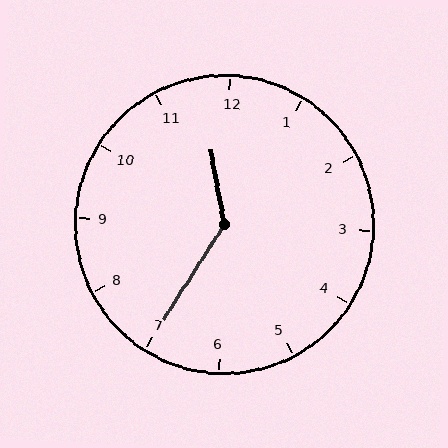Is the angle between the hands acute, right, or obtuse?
It is obtuse.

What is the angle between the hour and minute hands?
Approximately 138 degrees.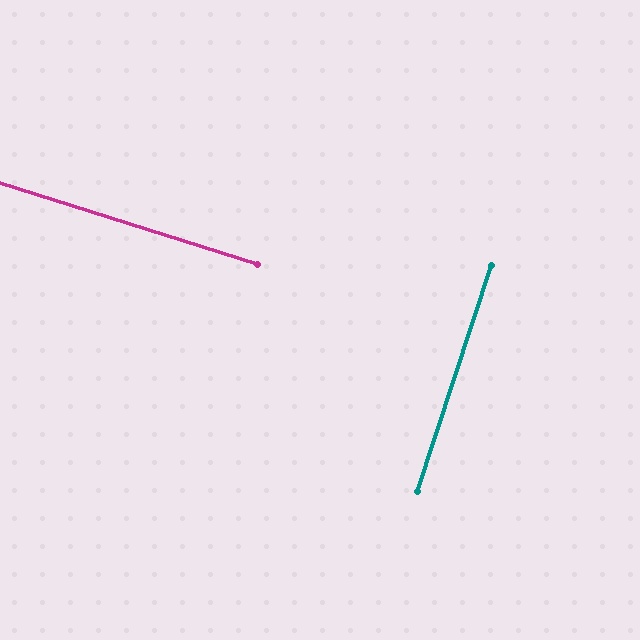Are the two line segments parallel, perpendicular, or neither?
Perpendicular — they meet at approximately 89°.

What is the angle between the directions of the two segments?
Approximately 89 degrees.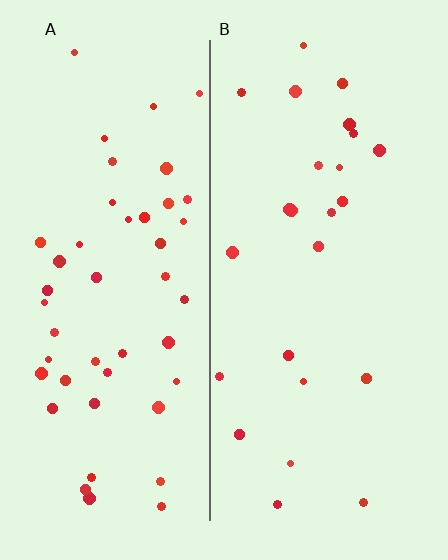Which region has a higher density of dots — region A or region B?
A (the left).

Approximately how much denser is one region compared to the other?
Approximately 1.9× — region A over region B.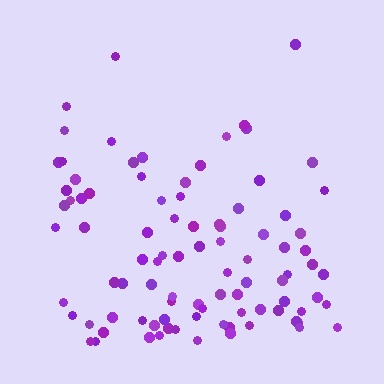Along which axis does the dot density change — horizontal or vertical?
Vertical.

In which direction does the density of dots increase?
From top to bottom, with the bottom side densest.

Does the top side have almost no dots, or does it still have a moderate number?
Still a moderate number, just noticeably fewer than the bottom.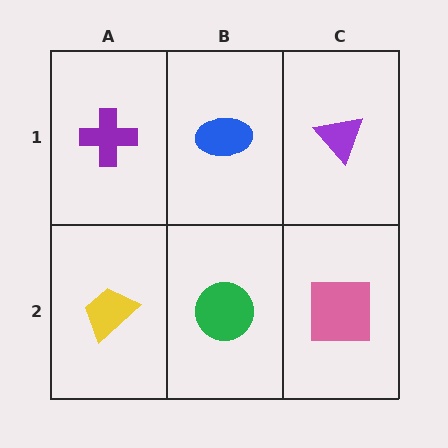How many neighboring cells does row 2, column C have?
2.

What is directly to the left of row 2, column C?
A green circle.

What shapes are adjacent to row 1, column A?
A yellow trapezoid (row 2, column A), a blue ellipse (row 1, column B).